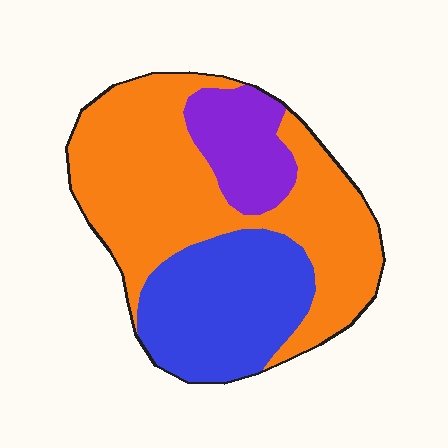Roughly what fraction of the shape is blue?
Blue covers 30% of the shape.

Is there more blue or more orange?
Orange.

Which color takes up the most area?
Orange, at roughly 55%.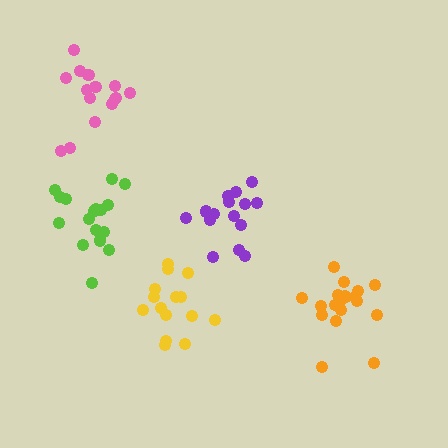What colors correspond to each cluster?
The clusters are colored: purple, pink, orange, yellow, lime.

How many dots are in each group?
Group 1: 15 dots, Group 2: 15 dots, Group 3: 20 dots, Group 4: 15 dots, Group 5: 17 dots (82 total).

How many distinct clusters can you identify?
There are 5 distinct clusters.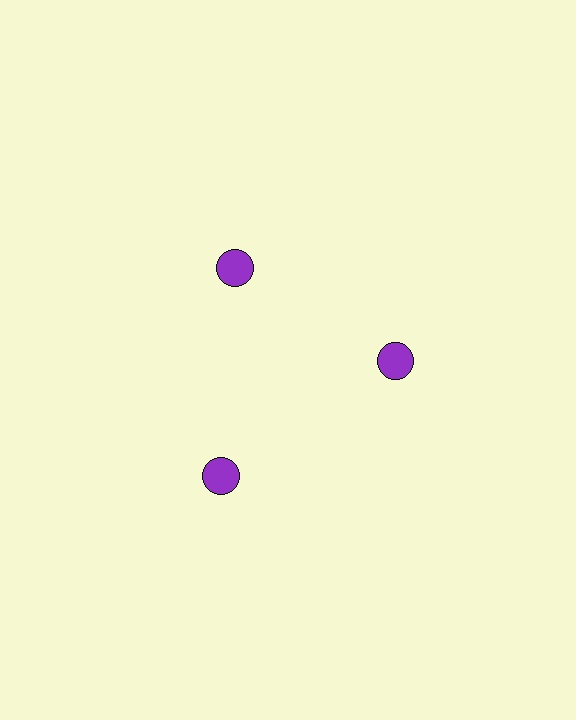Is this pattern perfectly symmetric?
No. The 3 purple circles are arranged in a ring, but one element near the 7 o'clock position is pushed outward from the center, breaking the 3-fold rotational symmetry.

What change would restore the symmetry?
The symmetry would be restored by moving it inward, back onto the ring so that all 3 circles sit at equal angles and equal distance from the center.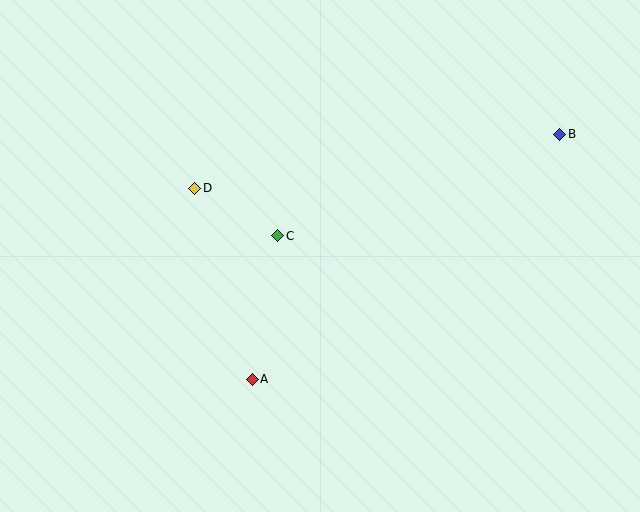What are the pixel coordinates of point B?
Point B is at (560, 134).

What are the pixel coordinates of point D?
Point D is at (195, 188).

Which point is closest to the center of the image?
Point C at (278, 236) is closest to the center.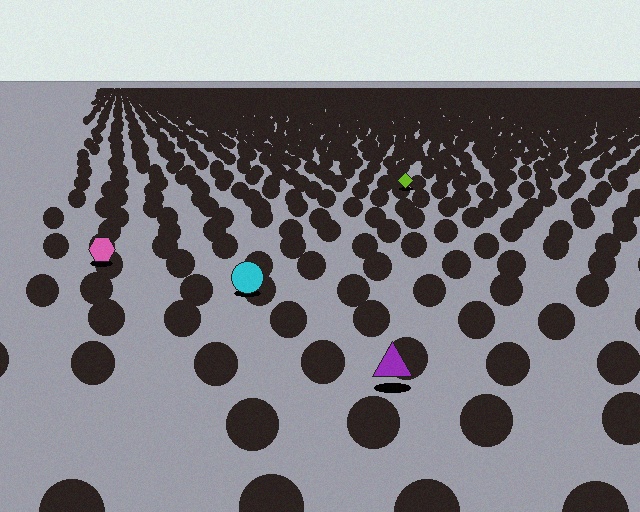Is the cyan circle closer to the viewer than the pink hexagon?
Yes. The cyan circle is closer — you can tell from the texture gradient: the ground texture is coarser near it.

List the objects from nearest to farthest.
From nearest to farthest: the purple triangle, the cyan circle, the pink hexagon, the lime diamond.